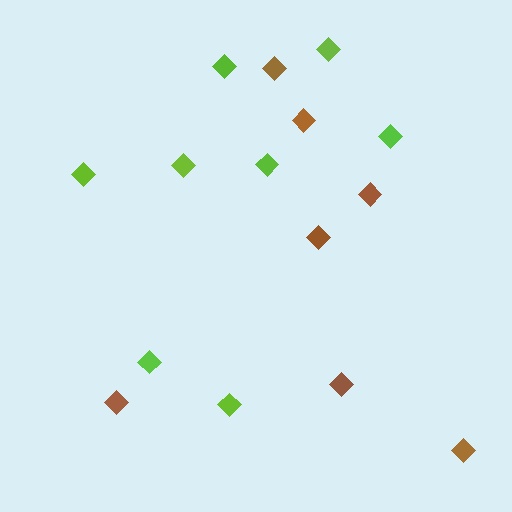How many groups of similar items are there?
There are 2 groups: one group of brown diamonds (7) and one group of lime diamonds (8).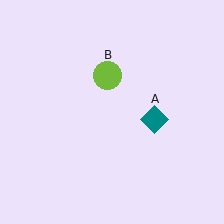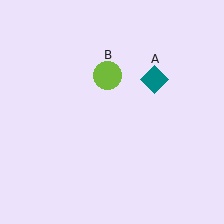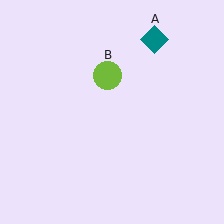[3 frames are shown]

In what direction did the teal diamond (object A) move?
The teal diamond (object A) moved up.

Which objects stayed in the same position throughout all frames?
Lime circle (object B) remained stationary.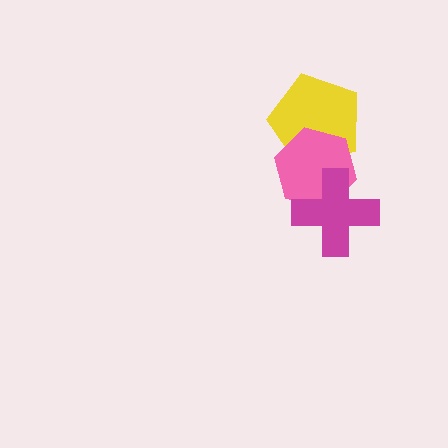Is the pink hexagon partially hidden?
Yes, it is partially covered by another shape.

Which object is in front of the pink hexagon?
The magenta cross is in front of the pink hexagon.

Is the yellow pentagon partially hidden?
Yes, it is partially covered by another shape.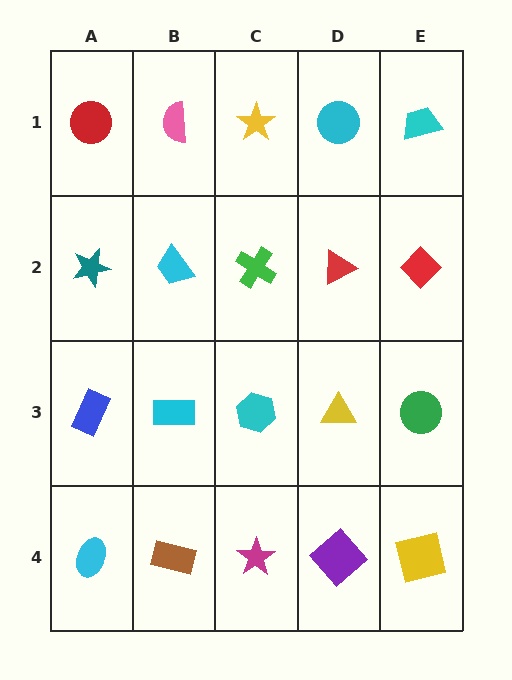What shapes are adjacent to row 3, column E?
A red diamond (row 2, column E), a yellow square (row 4, column E), a yellow triangle (row 3, column D).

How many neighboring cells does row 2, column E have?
3.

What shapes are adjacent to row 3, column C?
A green cross (row 2, column C), a magenta star (row 4, column C), a cyan rectangle (row 3, column B), a yellow triangle (row 3, column D).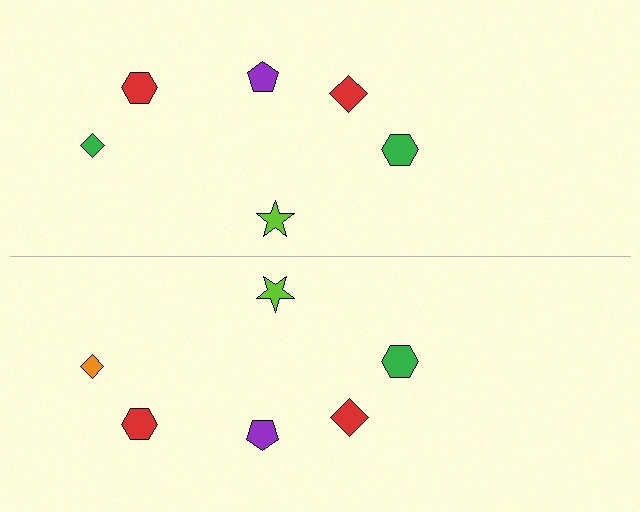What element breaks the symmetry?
The orange diamond on the bottom side breaks the symmetry — its mirror counterpart is green.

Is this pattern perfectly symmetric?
No, the pattern is not perfectly symmetric. The orange diamond on the bottom side breaks the symmetry — its mirror counterpart is green.